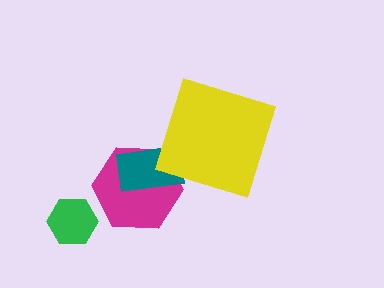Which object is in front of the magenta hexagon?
The teal rectangle is in front of the magenta hexagon.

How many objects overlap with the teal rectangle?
1 object overlaps with the teal rectangle.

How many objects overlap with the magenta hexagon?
1 object overlaps with the magenta hexagon.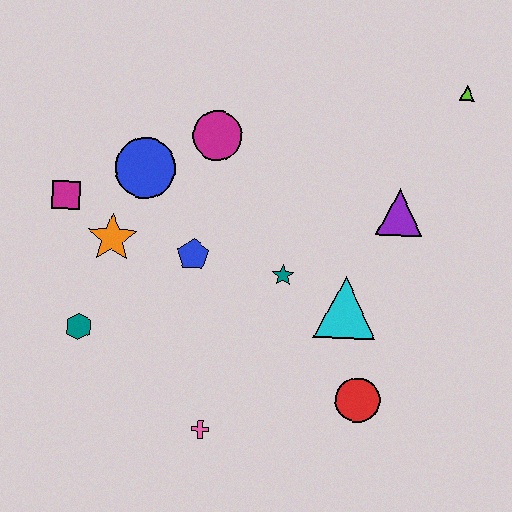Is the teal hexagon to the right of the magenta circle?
No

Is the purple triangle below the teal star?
No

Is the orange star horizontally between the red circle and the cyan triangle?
No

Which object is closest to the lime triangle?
The purple triangle is closest to the lime triangle.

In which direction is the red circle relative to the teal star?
The red circle is below the teal star.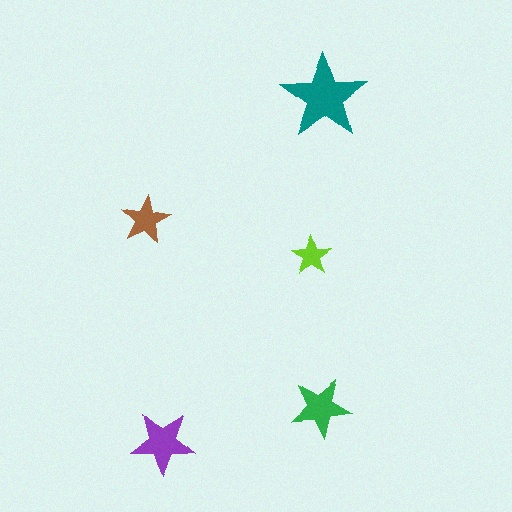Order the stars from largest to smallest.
the teal one, the purple one, the green one, the brown one, the lime one.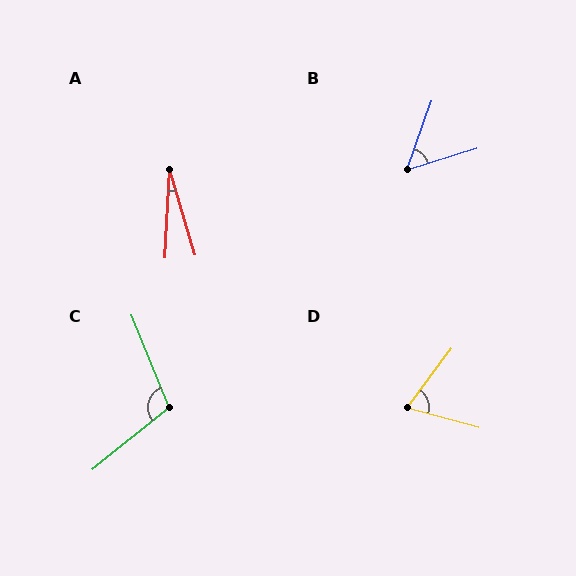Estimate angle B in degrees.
Approximately 53 degrees.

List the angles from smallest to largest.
A (19°), B (53°), D (68°), C (106°).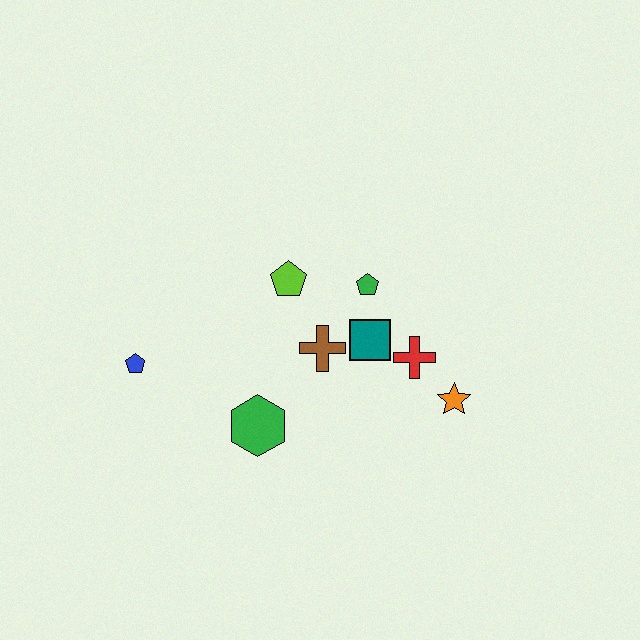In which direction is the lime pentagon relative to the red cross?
The lime pentagon is to the left of the red cross.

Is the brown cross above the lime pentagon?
No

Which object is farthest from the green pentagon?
The blue pentagon is farthest from the green pentagon.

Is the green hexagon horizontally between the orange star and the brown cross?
No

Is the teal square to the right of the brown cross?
Yes